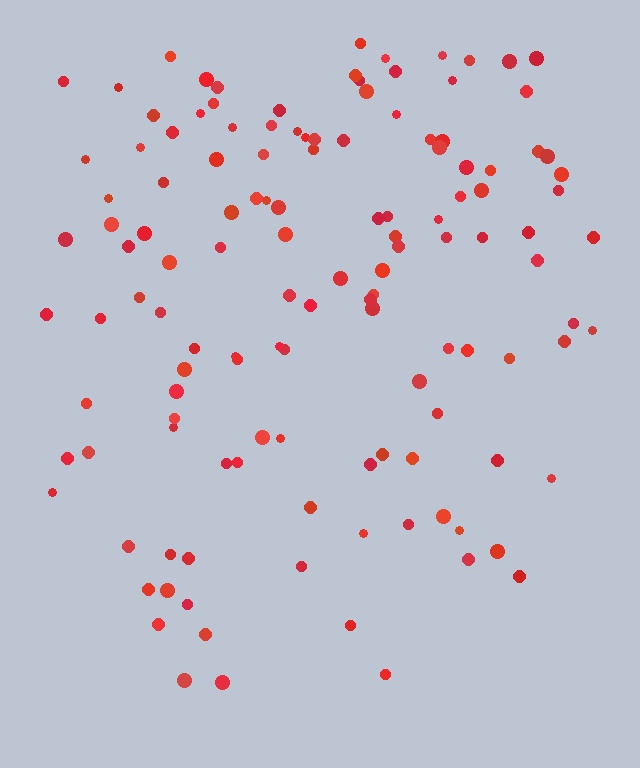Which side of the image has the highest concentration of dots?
The top.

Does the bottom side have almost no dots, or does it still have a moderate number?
Still a moderate number, just noticeably fewer than the top.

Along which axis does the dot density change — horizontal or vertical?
Vertical.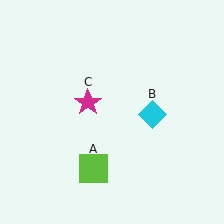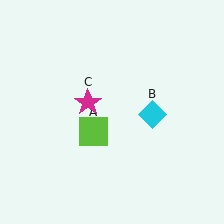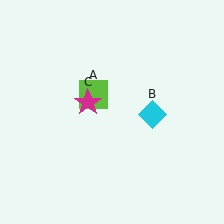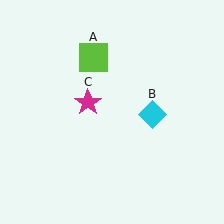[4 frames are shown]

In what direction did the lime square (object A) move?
The lime square (object A) moved up.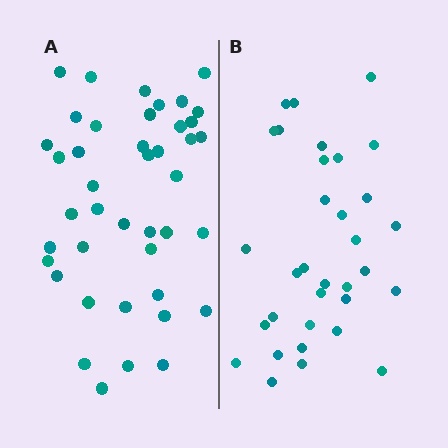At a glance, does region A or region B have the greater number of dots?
Region A (the left region) has more dots.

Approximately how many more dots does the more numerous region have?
Region A has roughly 8 or so more dots than region B.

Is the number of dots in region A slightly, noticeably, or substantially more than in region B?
Region A has noticeably more, but not dramatically so. The ratio is roughly 1.3 to 1.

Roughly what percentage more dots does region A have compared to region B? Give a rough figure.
About 25% more.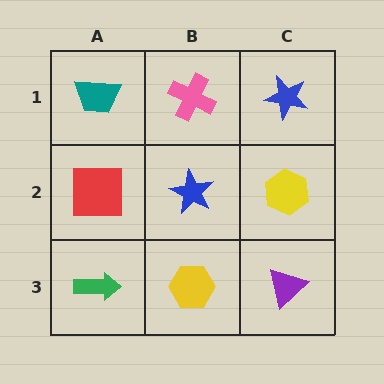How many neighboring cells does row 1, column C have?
2.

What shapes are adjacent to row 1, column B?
A blue star (row 2, column B), a teal trapezoid (row 1, column A), a blue star (row 1, column C).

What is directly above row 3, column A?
A red square.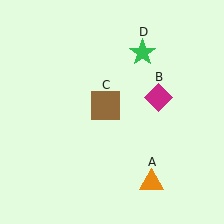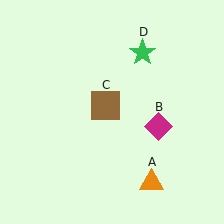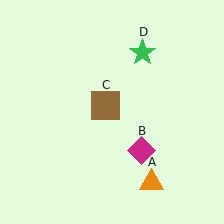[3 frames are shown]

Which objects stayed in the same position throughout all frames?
Orange triangle (object A) and brown square (object C) and green star (object D) remained stationary.